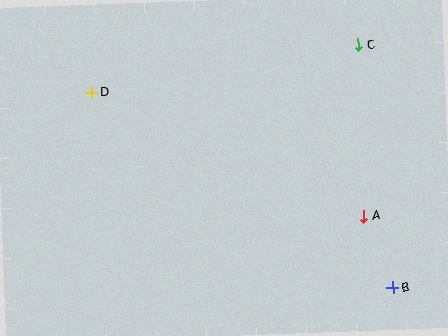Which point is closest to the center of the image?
Point A at (363, 216) is closest to the center.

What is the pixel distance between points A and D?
The distance between A and D is 298 pixels.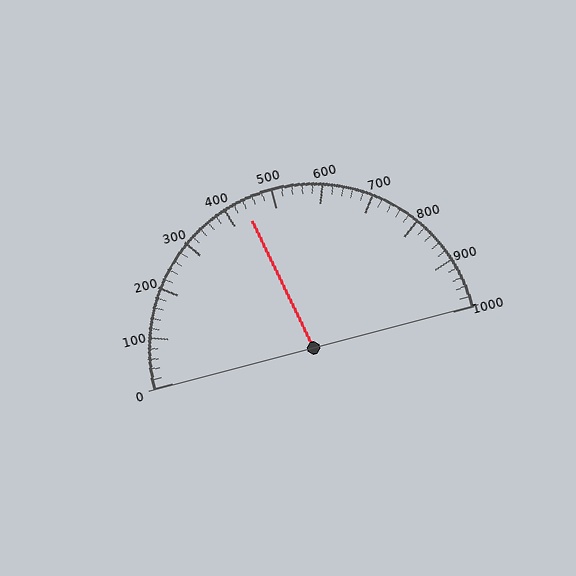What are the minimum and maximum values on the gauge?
The gauge ranges from 0 to 1000.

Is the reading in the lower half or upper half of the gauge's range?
The reading is in the lower half of the range (0 to 1000).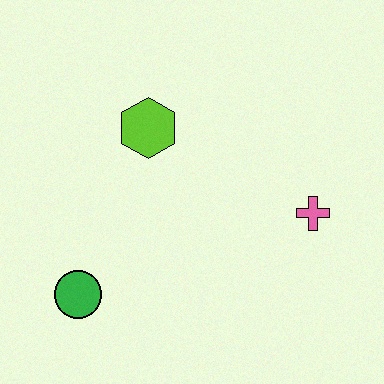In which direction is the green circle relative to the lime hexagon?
The green circle is below the lime hexagon.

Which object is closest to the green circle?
The lime hexagon is closest to the green circle.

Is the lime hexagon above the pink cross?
Yes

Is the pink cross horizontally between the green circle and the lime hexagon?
No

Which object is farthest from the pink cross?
The green circle is farthest from the pink cross.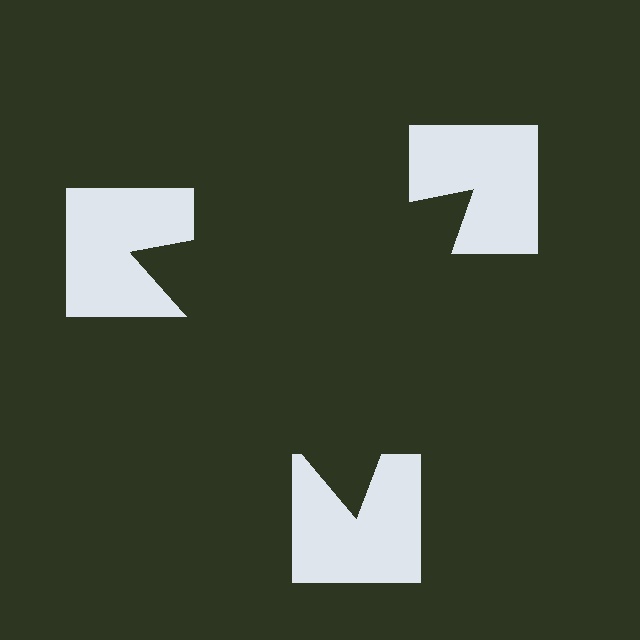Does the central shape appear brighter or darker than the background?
It typically appears slightly darker than the background, even though no actual brightness change is drawn.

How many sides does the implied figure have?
3 sides.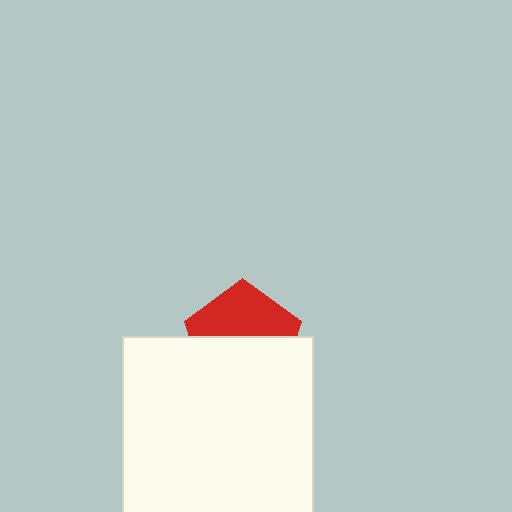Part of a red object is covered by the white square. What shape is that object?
It is a pentagon.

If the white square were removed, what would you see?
You would see the complete red pentagon.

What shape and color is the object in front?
The object in front is a white square.